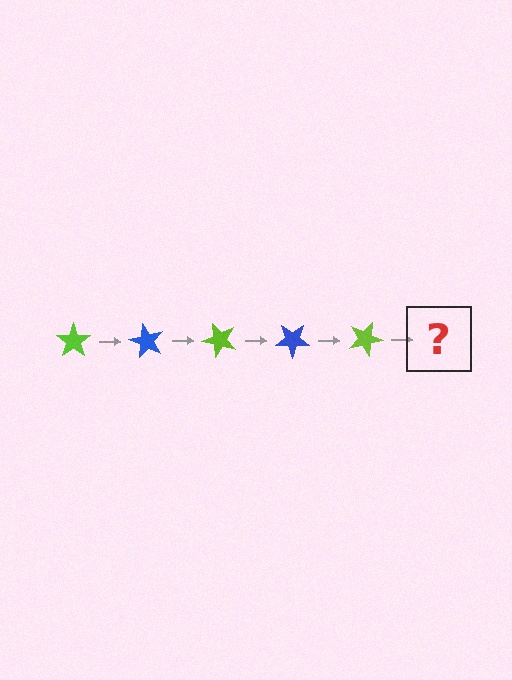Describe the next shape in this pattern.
It should be a blue star, rotated 300 degrees from the start.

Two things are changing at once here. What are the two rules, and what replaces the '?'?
The two rules are that it rotates 60 degrees each step and the color cycles through lime and blue. The '?' should be a blue star, rotated 300 degrees from the start.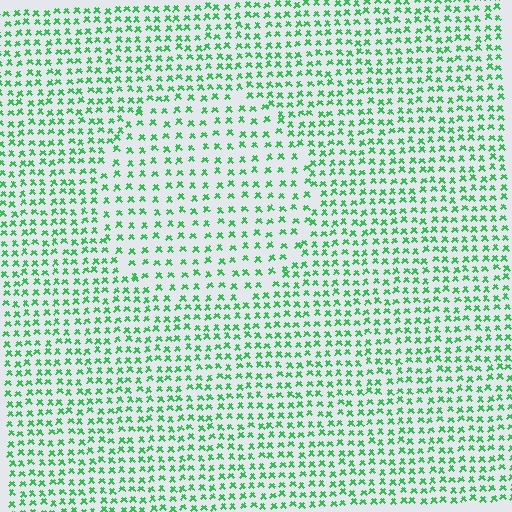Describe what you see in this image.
The image contains small green elements arranged at two different densities. A circle-shaped region is visible where the elements are less densely packed than the surrounding area.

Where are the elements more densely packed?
The elements are more densely packed outside the circle boundary.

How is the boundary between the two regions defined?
The boundary is defined by a change in element density (approximately 1.6x ratio). All elements are the same color, size, and shape.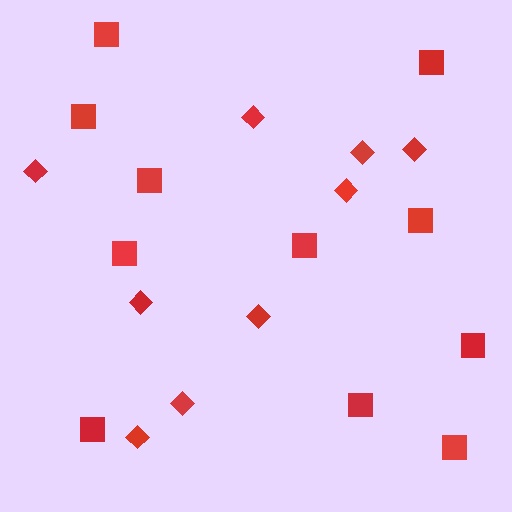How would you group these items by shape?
There are 2 groups: one group of squares (11) and one group of diamonds (9).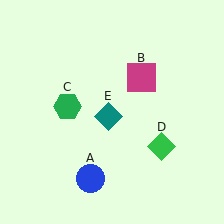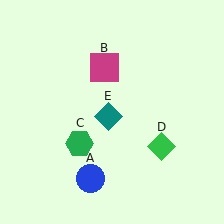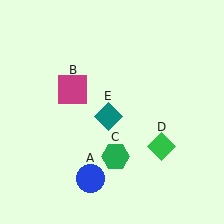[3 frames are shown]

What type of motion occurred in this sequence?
The magenta square (object B), green hexagon (object C) rotated counterclockwise around the center of the scene.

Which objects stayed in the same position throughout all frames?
Blue circle (object A) and green diamond (object D) and teal diamond (object E) remained stationary.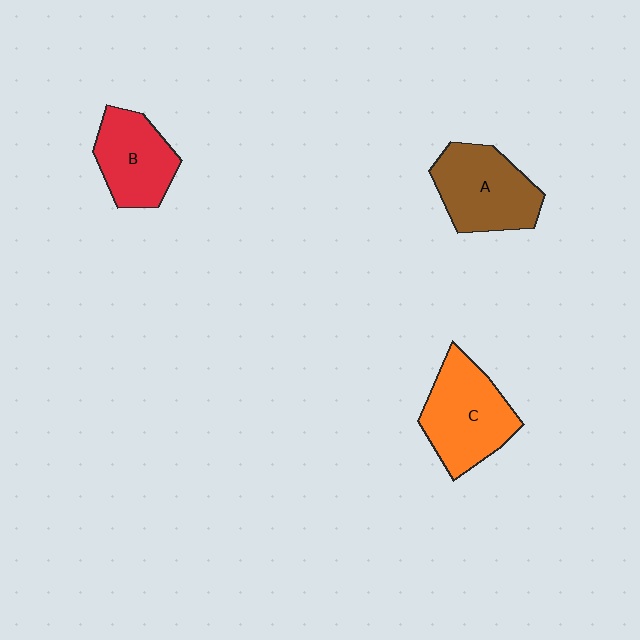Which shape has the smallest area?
Shape B (red).